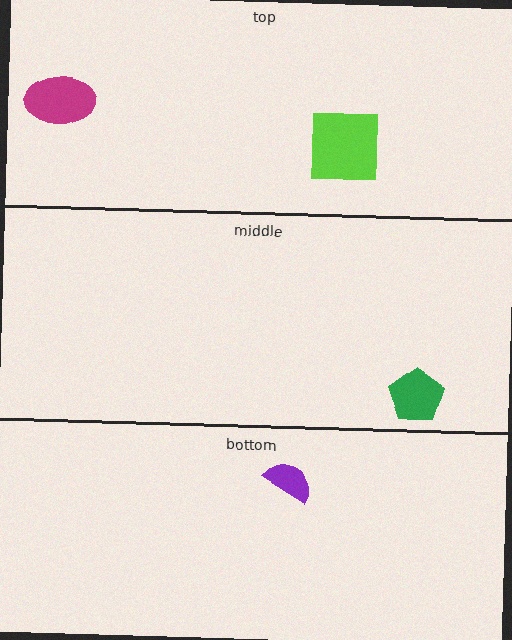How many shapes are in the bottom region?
1.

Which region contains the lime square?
The top region.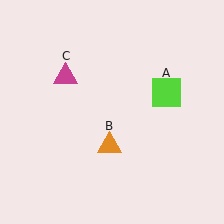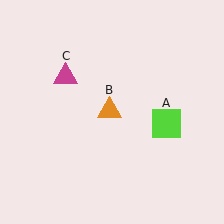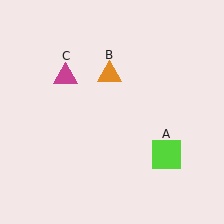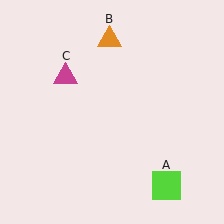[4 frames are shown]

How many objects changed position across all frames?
2 objects changed position: lime square (object A), orange triangle (object B).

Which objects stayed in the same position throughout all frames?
Magenta triangle (object C) remained stationary.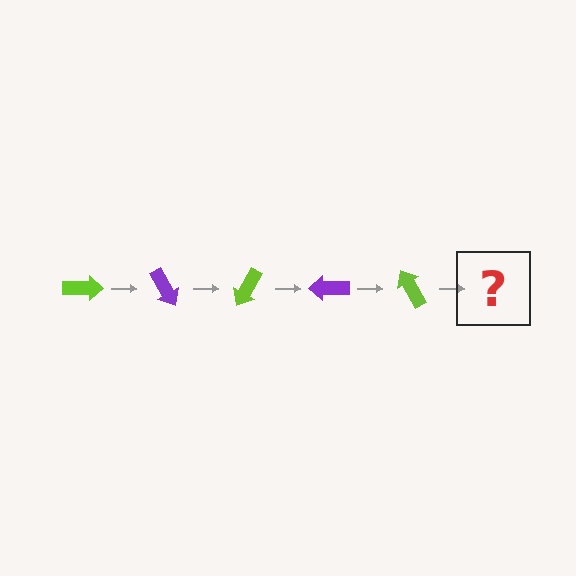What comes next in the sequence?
The next element should be a purple arrow, rotated 300 degrees from the start.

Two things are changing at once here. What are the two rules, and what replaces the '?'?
The two rules are that it rotates 60 degrees each step and the color cycles through lime and purple. The '?' should be a purple arrow, rotated 300 degrees from the start.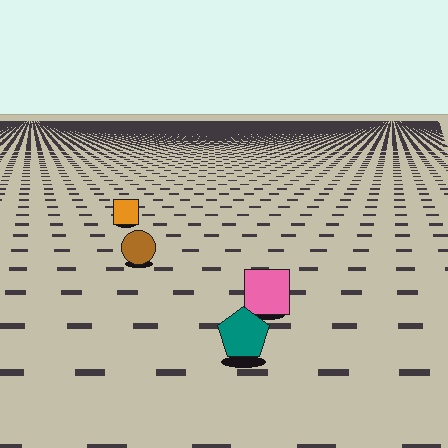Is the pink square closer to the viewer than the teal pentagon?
No. The teal pentagon is closer — you can tell from the texture gradient: the ground texture is coarser near it.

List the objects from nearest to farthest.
From nearest to farthest: the teal pentagon, the pink square, the brown circle, the orange square.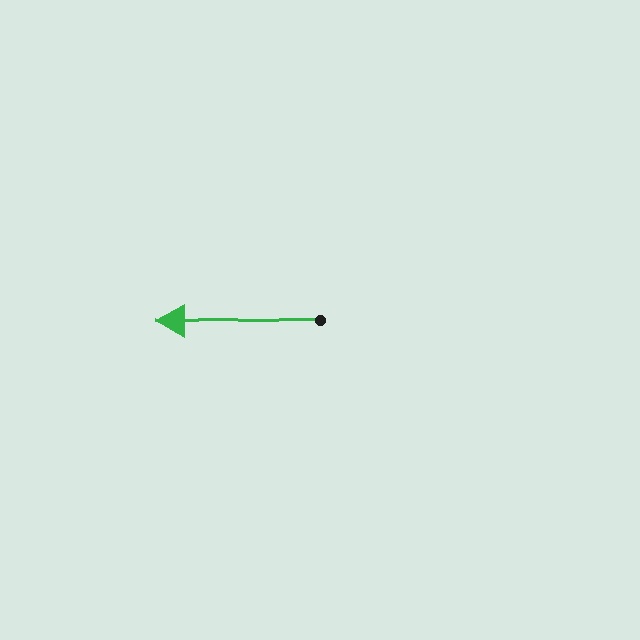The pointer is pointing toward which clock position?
Roughly 9 o'clock.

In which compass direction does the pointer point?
West.